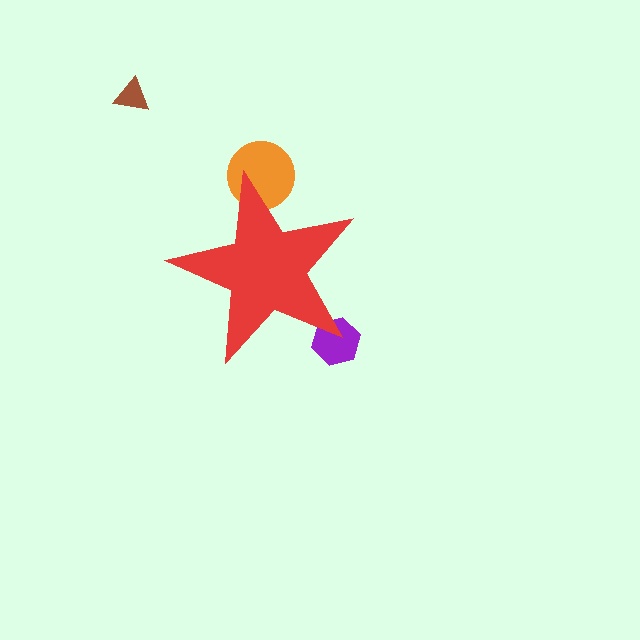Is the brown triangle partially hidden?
No, the brown triangle is fully visible.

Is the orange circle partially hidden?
Yes, the orange circle is partially hidden behind the red star.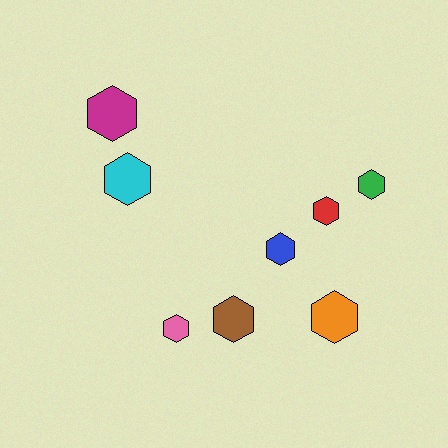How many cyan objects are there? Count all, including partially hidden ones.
There is 1 cyan object.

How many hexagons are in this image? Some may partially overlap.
There are 8 hexagons.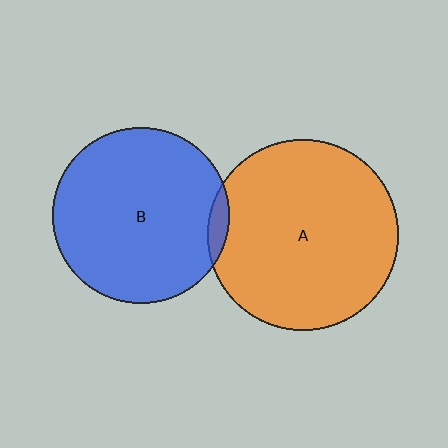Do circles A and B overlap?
Yes.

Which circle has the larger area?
Circle A (orange).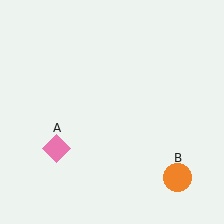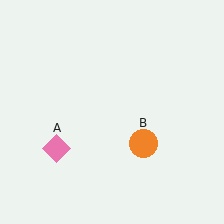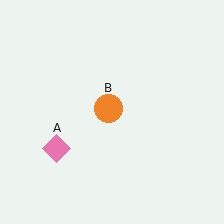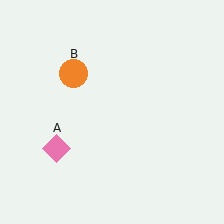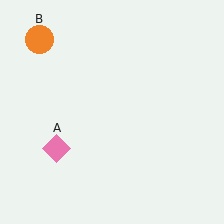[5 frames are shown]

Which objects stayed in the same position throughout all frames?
Pink diamond (object A) remained stationary.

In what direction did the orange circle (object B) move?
The orange circle (object B) moved up and to the left.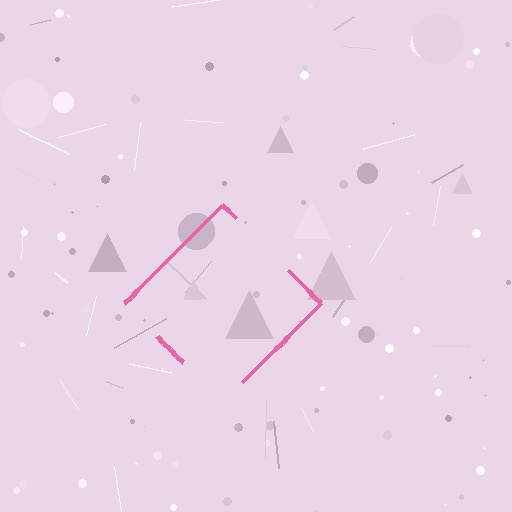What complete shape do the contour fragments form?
The contour fragments form a diamond.